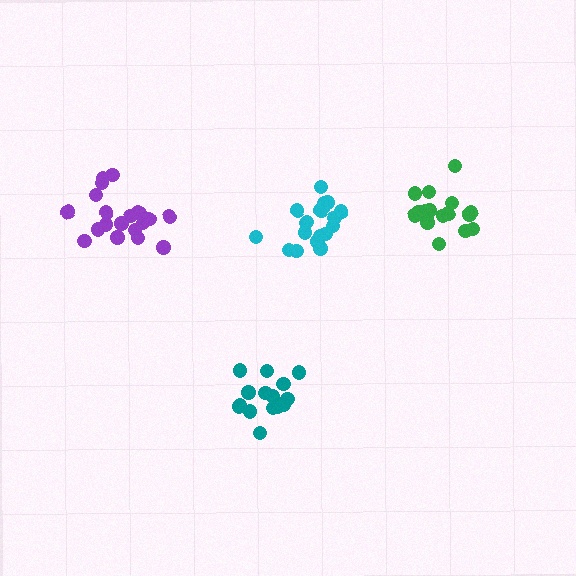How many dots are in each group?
Group 1: 19 dots, Group 2: 15 dots, Group 3: 18 dots, Group 4: 20 dots (72 total).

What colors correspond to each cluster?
The clusters are colored: cyan, teal, green, purple.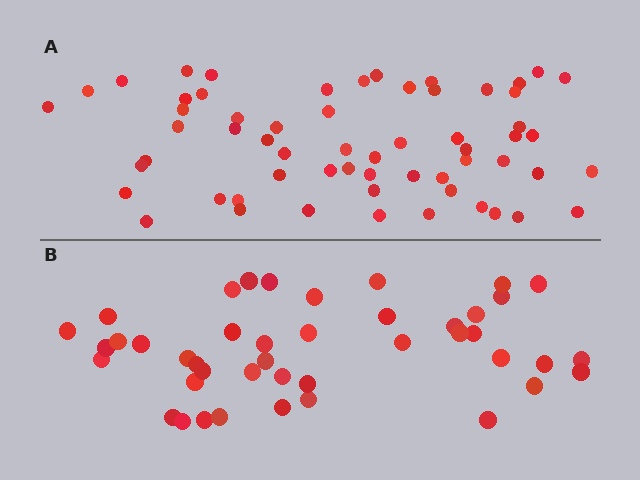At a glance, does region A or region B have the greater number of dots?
Region A (the top region) has more dots.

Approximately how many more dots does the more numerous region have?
Region A has approximately 15 more dots than region B.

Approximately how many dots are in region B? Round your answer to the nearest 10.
About 40 dots. (The exact count is 43, which rounds to 40.)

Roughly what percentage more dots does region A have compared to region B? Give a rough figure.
About 40% more.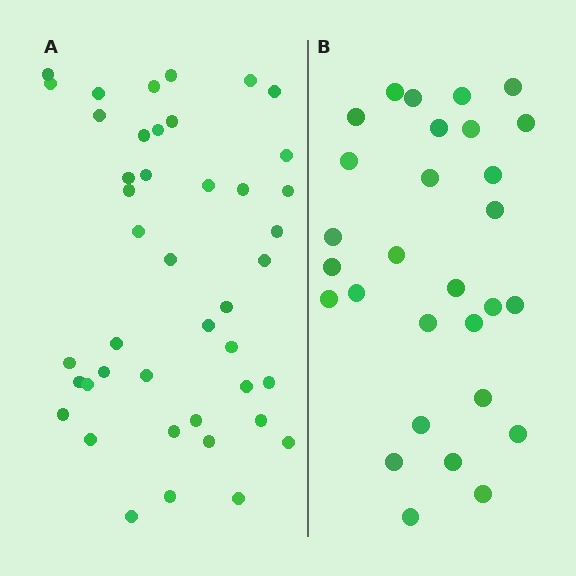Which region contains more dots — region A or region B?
Region A (the left region) has more dots.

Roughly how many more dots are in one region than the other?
Region A has approximately 15 more dots than region B.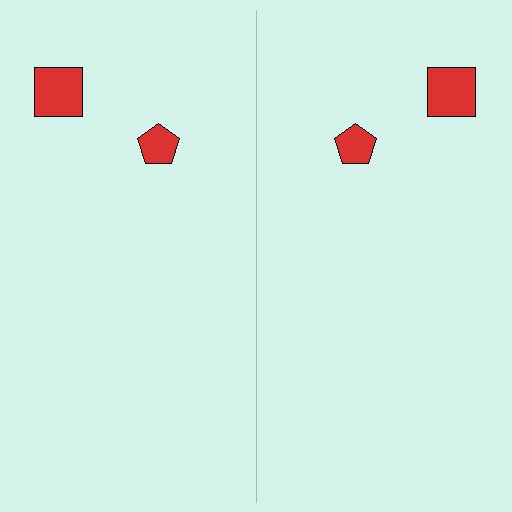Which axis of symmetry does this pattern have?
The pattern has a vertical axis of symmetry running through the center of the image.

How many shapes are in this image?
There are 4 shapes in this image.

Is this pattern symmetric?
Yes, this pattern has bilateral (reflection) symmetry.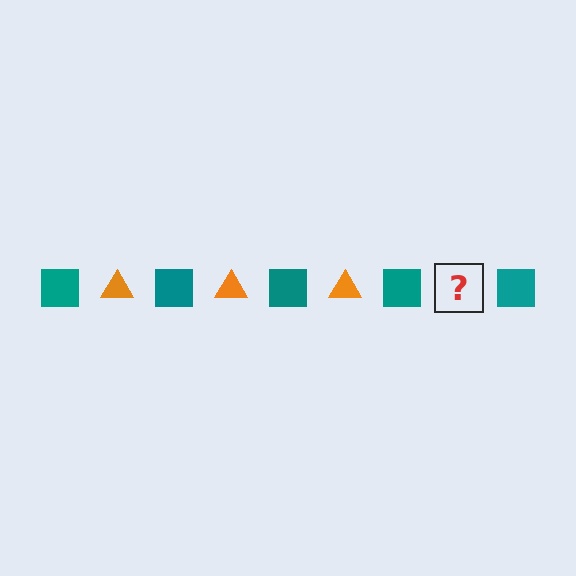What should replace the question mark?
The question mark should be replaced with an orange triangle.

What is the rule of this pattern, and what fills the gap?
The rule is that the pattern alternates between teal square and orange triangle. The gap should be filled with an orange triangle.